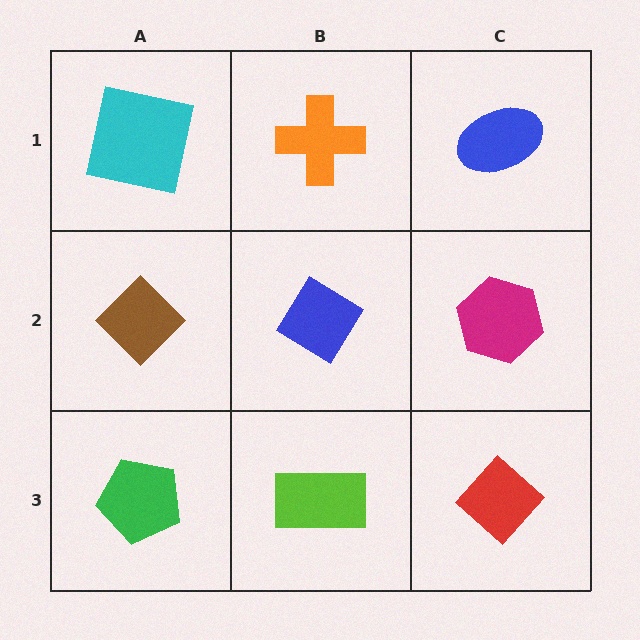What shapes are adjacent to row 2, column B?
An orange cross (row 1, column B), a lime rectangle (row 3, column B), a brown diamond (row 2, column A), a magenta hexagon (row 2, column C).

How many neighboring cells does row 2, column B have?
4.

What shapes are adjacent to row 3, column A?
A brown diamond (row 2, column A), a lime rectangle (row 3, column B).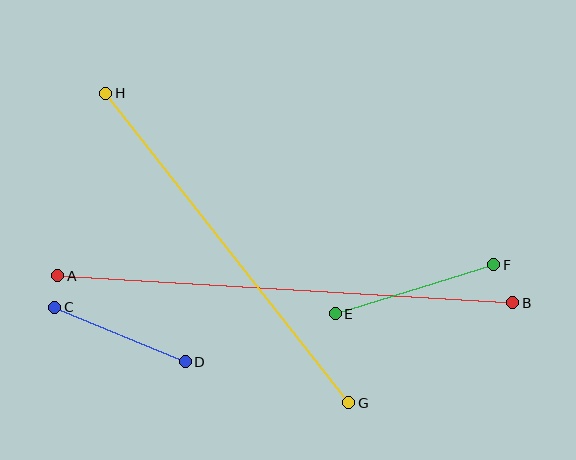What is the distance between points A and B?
The distance is approximately 456 pixels.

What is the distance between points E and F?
The distance is approximately 166 pixels.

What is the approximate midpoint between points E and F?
The midpoint is at approximately (414, 289) pixels.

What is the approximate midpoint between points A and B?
The midpoint is at approximately (285, 289) pixels.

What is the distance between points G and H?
The distance is approximately 393 pixels.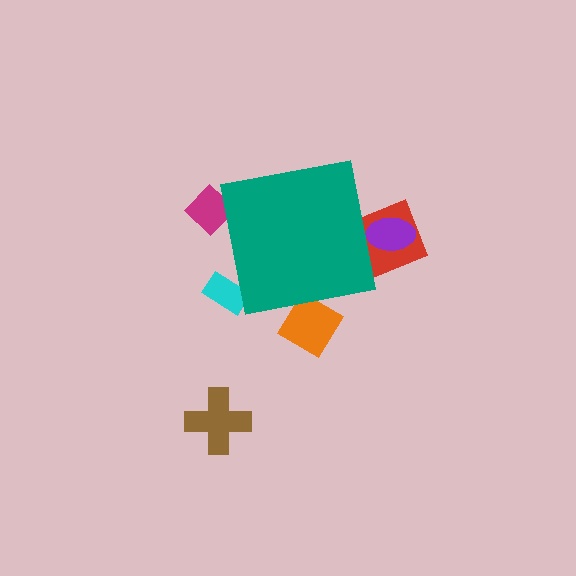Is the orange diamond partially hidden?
Yes, the orange diamond is partially hidden behind the teal square.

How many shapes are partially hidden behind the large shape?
5 shapes are partially hidden.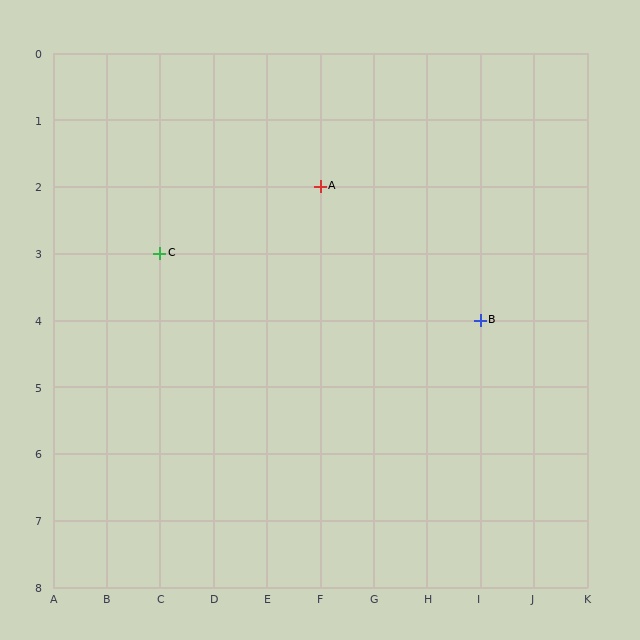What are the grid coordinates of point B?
Point B is at grid coordinates (I, 4).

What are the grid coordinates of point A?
Point A is at grid coordinates (F, 2).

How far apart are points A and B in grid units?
Points A and B are 3 columns and 2 rows apart (about 3.6 grid units diagonally).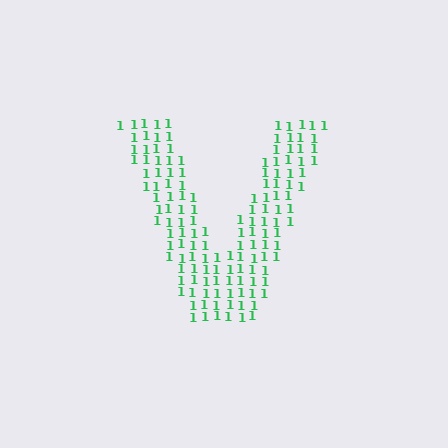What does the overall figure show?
The overall figure shows the letter V.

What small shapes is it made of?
It is made of small digit 1's.